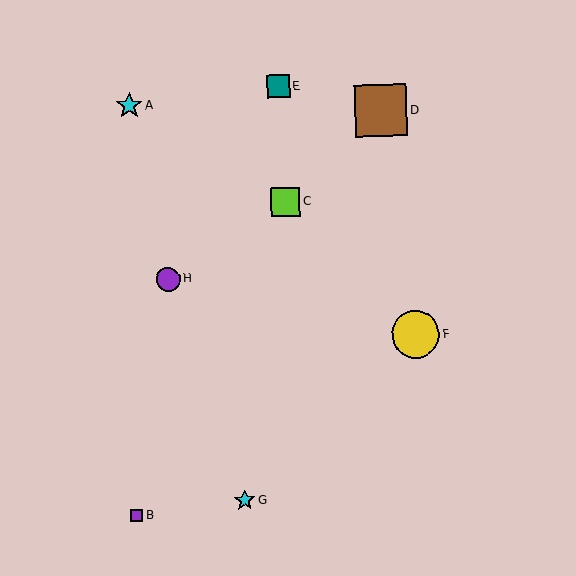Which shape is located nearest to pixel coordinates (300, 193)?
The lime square (labeled C) at (286, 202) is nearest to that location.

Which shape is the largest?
The brown square (labeled D) is the largest.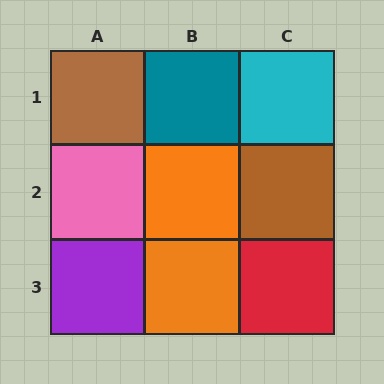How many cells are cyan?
1 cell is cyan.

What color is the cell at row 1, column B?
Teal.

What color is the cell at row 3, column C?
Red.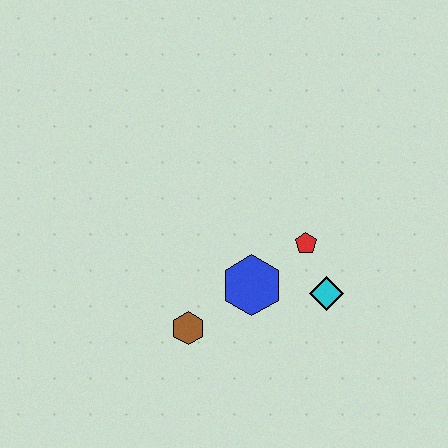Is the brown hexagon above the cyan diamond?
No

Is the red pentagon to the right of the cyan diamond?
No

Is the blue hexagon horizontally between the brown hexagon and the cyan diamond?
Yes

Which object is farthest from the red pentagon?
The brown hexagon is farthest from the red pentagon.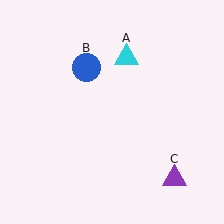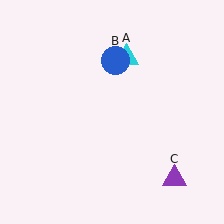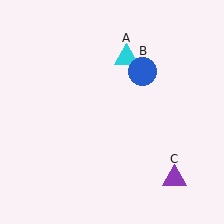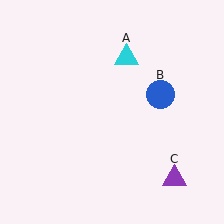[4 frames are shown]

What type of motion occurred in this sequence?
The blue circle (object B) rotated clockwise around the center of the scene.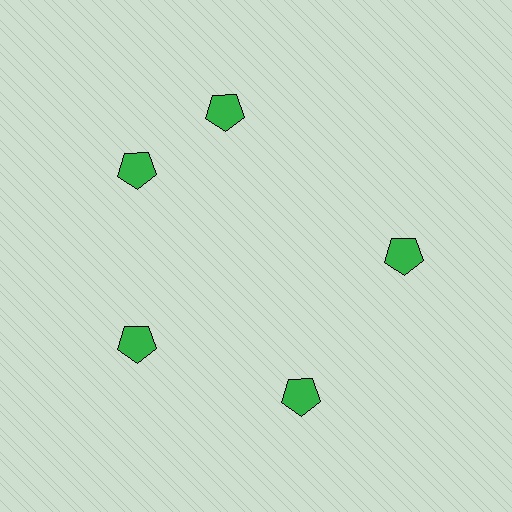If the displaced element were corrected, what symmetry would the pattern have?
It would have 5-fold rotational symmetry — the pattern would map onto itself every 72 degrees.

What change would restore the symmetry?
The symmetry would be restored by rotating it back into even spacing with its neighbors so that all 5 pentagons sit at equal angles and equal distance from the center.